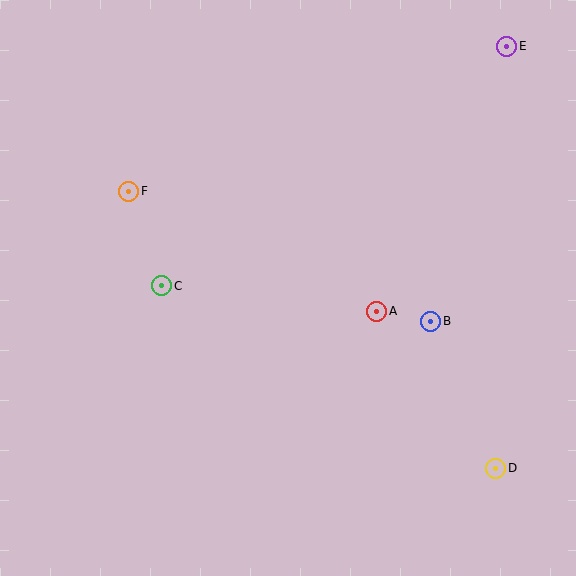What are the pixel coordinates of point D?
Point D is at (496, 468).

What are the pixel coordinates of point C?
Point C is at (162, 286).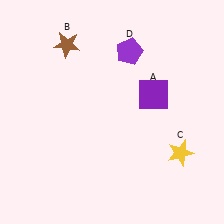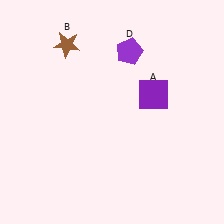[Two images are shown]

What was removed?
The yellow star (C) was removed in Image 2.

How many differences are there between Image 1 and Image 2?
There is 1 difference between the two images.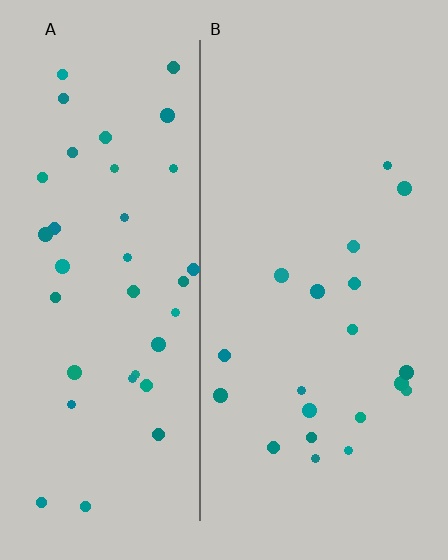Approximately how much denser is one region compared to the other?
Approximately 2.0× — region A over region B.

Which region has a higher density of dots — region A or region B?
A (the left).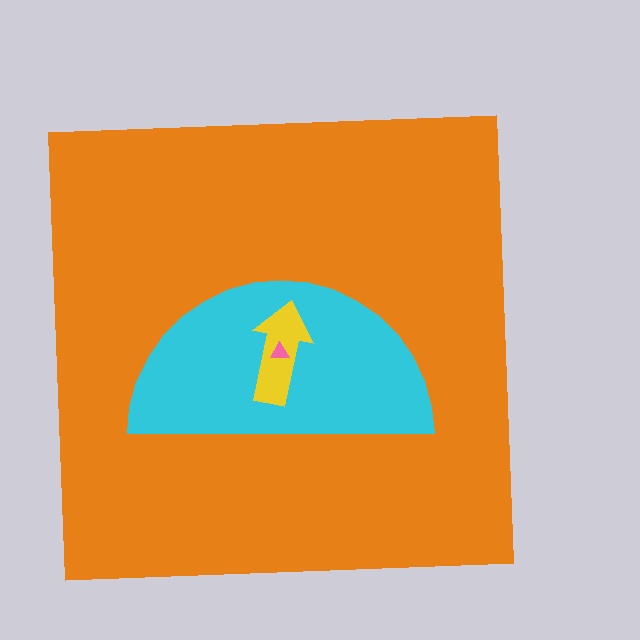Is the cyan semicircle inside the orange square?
Yes.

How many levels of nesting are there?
4.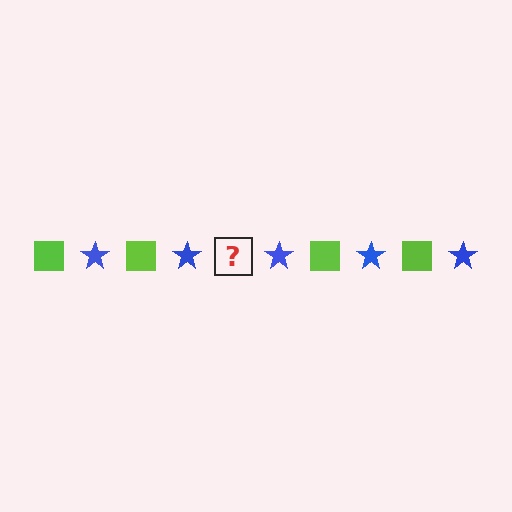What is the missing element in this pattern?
The missing element is a lime square.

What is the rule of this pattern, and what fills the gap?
The rule is that the pattern alternates between lime square and blue star. The gap should be filled with a lime square.